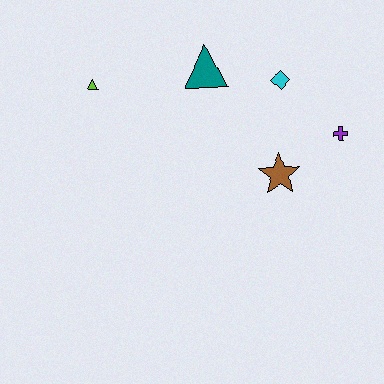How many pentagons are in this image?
There are no pentagons.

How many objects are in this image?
There are 5 objects.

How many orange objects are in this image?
There are no orange objects.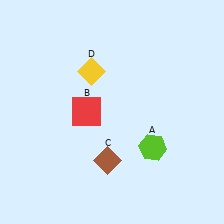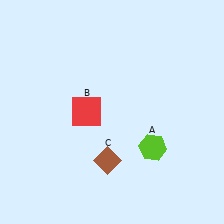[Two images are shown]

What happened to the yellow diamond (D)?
The yellow diamond (D) was removed in Image 2. It was in the top-left area of Image 1.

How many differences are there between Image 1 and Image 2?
There is 1 difference between the two images.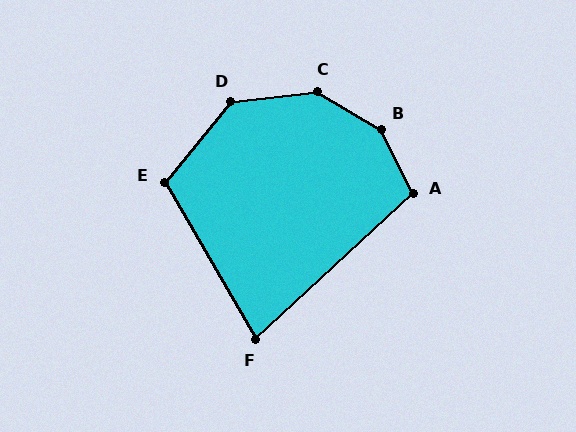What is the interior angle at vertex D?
Approximately 136 degrees (obtuse).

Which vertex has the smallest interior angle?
F, at approximately 77 degrees.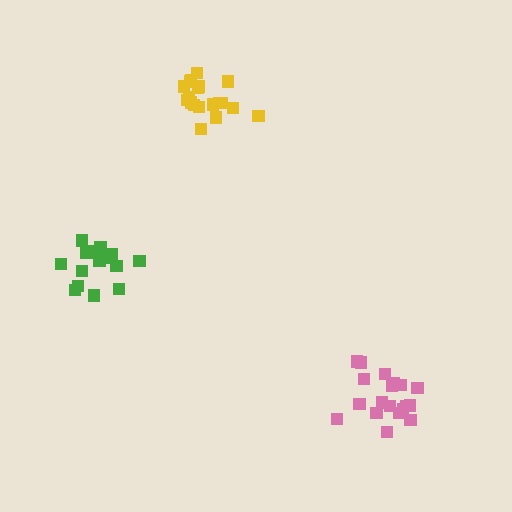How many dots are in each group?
Group 1: 19 dots, Group 2: 17 dots, Group 3: 19 dots (55 total).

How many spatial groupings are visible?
There are 3 spatial groupings.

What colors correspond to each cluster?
The clusters are colored: yellow, green, pink.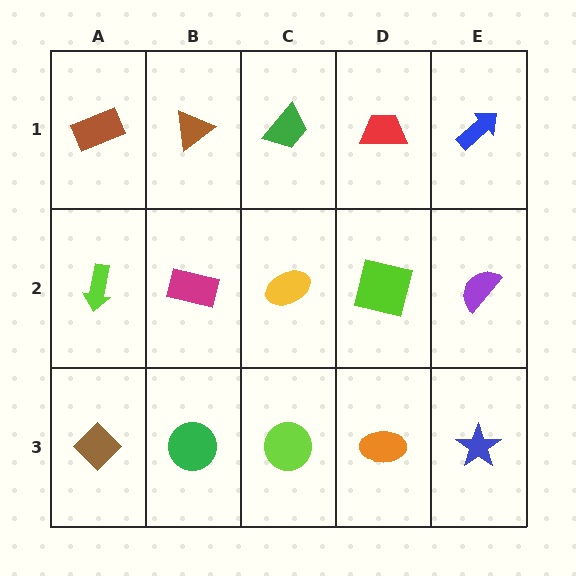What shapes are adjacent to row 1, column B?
A magenta rectangle (row 2, column B), a brown rectangle (row 1, column A), a green trapezoid (row 1, column C).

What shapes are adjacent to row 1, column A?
A lime arrow (row 2, column A), a brown triangle (row 1, column B).